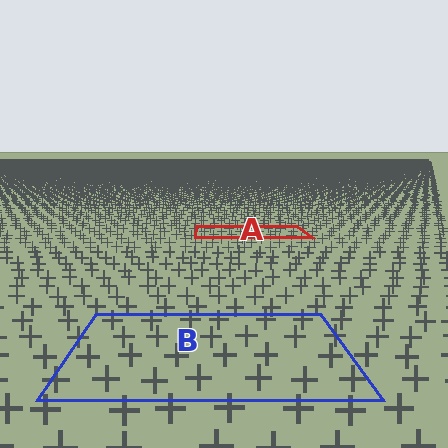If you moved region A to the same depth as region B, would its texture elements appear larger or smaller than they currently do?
They would appear larger. At a closer depth, the same texture elements are projected at a bigger on-screen size.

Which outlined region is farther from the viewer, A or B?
Region A is farther from the viewer — the texture elements inside it appear smaller and more densely packed.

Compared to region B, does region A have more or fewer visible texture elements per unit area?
Region A has more texture elements per unit area — they are packed more densely because it is farther away.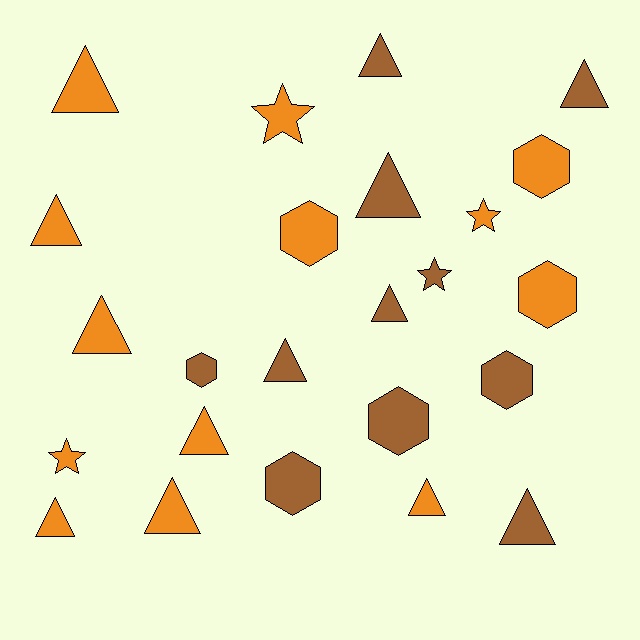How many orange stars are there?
There are 3 orange stars.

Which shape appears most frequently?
Triangle, with 13 objects.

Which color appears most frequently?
Orange, with 13 objects.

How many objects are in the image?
There are 24 objects.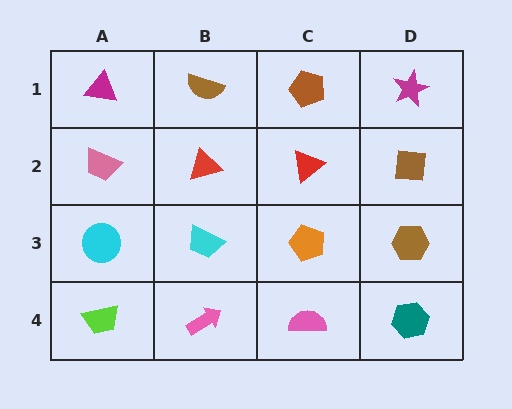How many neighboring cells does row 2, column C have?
4.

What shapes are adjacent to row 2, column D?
A magenta star (row 1, column D), a brown hexagon (row 3, column D), a red triangle (row 2, column C).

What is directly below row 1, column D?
A brown square.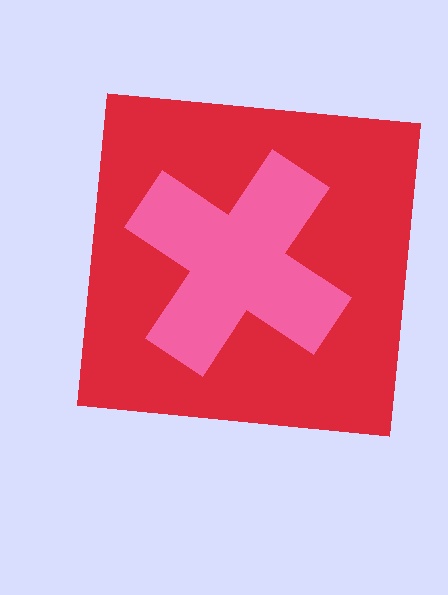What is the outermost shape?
The red square.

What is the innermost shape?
The pink cross.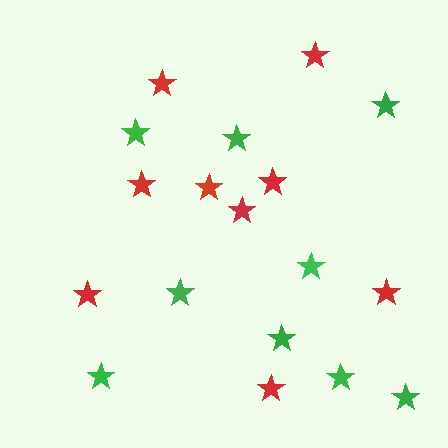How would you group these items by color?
There are 2 groups: one group of green stars (9) and one group of red stars (9).